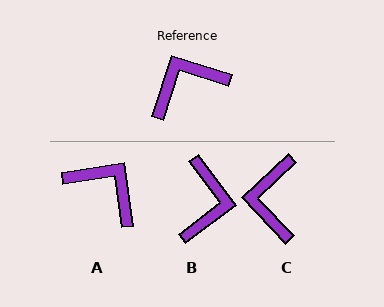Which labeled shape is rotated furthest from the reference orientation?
B, about 125 degrees away.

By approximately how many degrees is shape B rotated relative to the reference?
Approximately 125 degrees clockwise.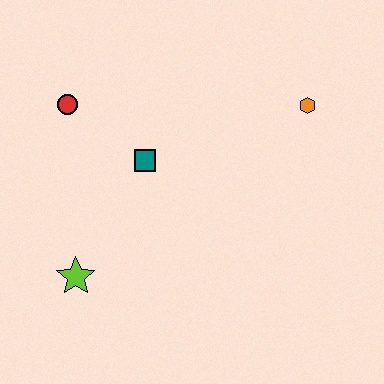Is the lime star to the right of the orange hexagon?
No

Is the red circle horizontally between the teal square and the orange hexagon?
No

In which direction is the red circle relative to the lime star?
The red circle is above the lime star.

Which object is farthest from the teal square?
The orange hexagon is farthest from the teal square.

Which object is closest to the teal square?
The red circle is closest to the teal square.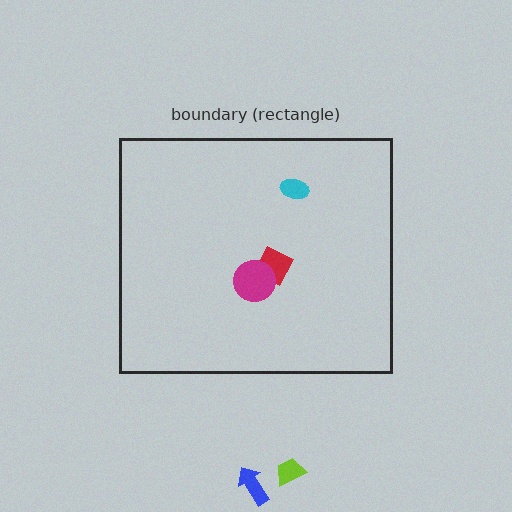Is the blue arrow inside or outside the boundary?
Outside.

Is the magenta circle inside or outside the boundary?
Inside.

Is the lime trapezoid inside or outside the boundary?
Outside.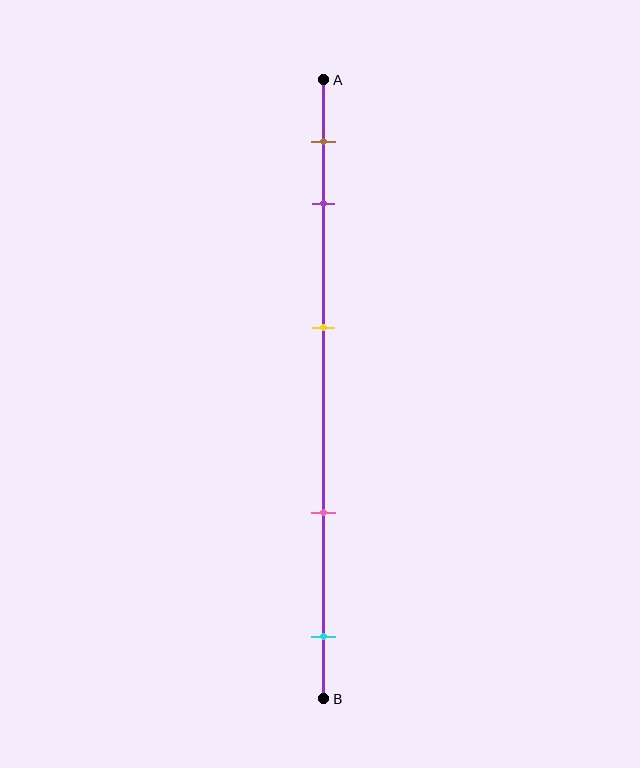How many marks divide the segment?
There are 5 marks dividing the segment.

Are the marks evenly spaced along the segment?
No, the marks are not evenly spaced.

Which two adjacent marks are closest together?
The brown and purple marks are the closest adjacent pair.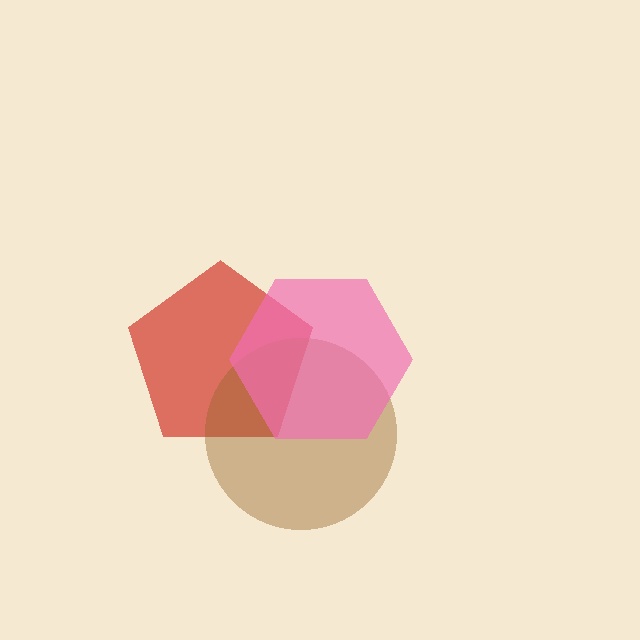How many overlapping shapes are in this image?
There are 3 overlapping shapes in the image.